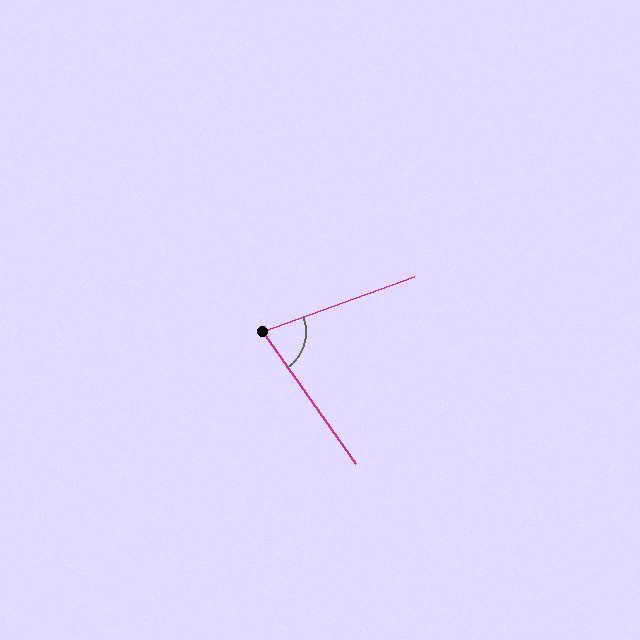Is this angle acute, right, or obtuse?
It is acute.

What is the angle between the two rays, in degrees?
Approximately 75 degrees.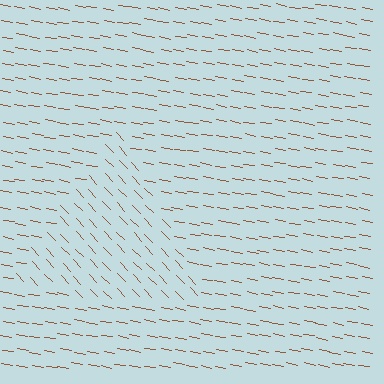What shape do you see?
I see a triangle.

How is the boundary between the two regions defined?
The boundary is defined purely by a change in line orientation (approximately 36 degrees difference). All lines are the same color and thickness.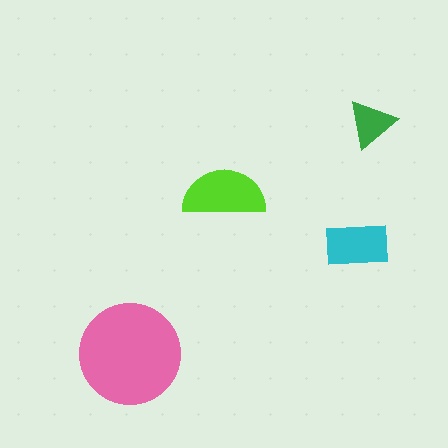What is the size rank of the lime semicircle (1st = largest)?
2nd.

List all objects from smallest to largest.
The green triangle, the cyan rectangle, the lime semicircle, the pink circle.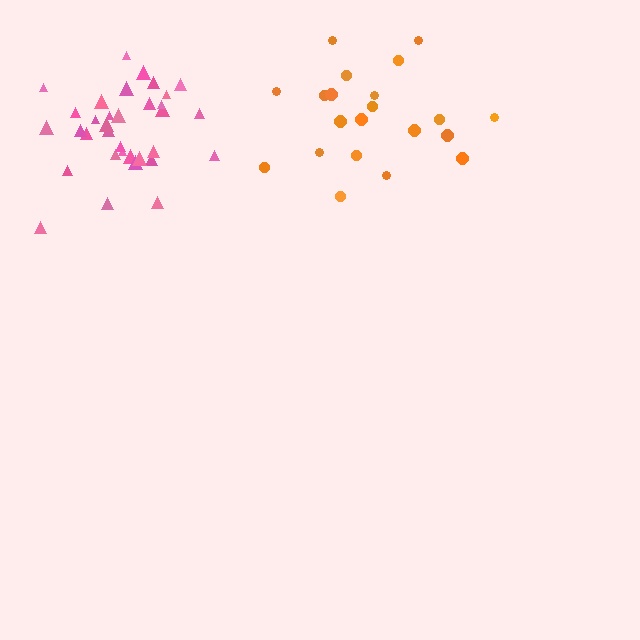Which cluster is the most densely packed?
Pink.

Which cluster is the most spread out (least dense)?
Orange.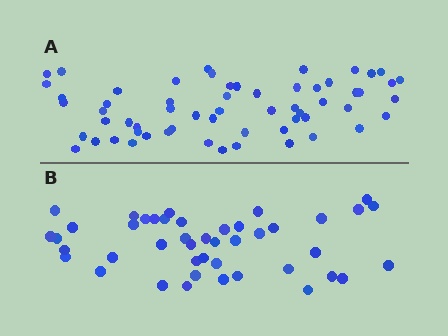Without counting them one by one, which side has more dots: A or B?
Region A (the top region) has more dots.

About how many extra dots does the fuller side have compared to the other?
Region A has approximately 15 more dots than region B.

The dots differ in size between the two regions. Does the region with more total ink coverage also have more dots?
No. Region B has more total ink coverage because its dots are larger, but region A actually contains more individual dots. Total area can be misleading — the number of items is what matters here.